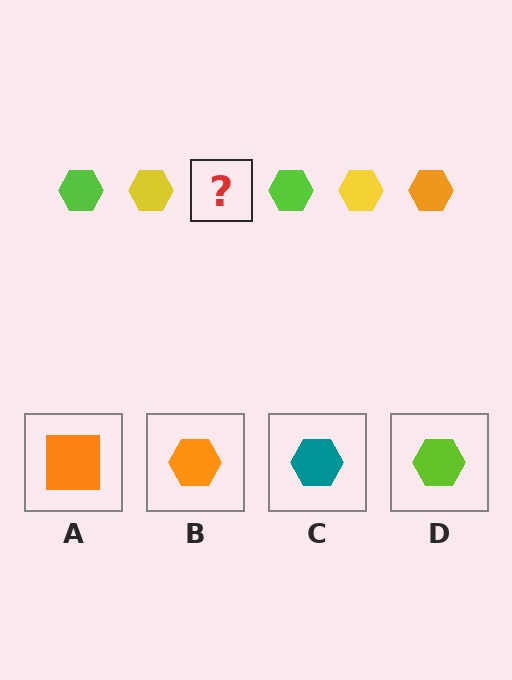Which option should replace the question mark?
Option B.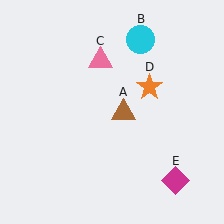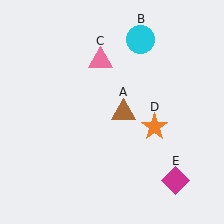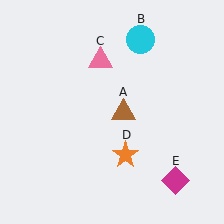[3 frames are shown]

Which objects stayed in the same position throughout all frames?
Brown triangle (object A) and cyan circle (object B) and pink triangle (object C) and magenta diamond (object E) remained stationary.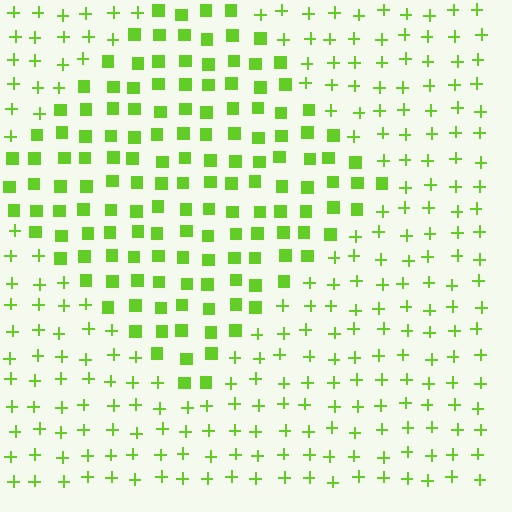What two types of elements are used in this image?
The image uses squares inside the diamond region and plus signs outside it.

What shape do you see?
I see a diamond.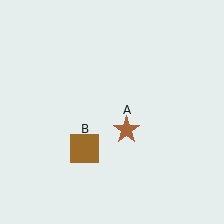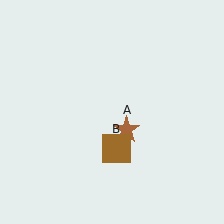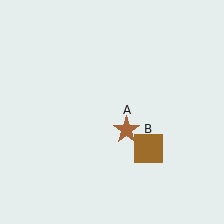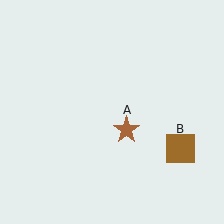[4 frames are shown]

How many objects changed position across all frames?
1 object changed position: brown square (object B).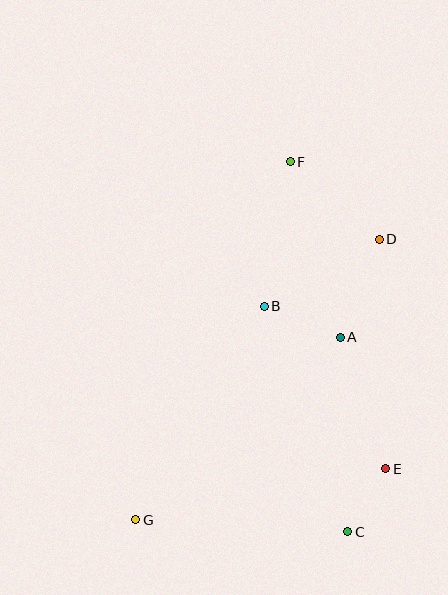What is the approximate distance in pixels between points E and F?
The distance between E and F is approximately 321 pixels.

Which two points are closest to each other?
Points C and E are closest to each other.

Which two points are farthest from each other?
Points F and G are farthest from each other.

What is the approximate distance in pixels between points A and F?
The distance between A and F is approximately 183 pixels.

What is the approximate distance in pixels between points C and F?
The distance between C and F is approximately 374 pixels.